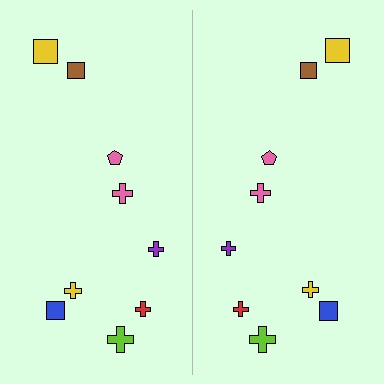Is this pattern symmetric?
Yes, this pattern has bilateral (reflection) symmetry.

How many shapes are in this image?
There are 18 shapes in this image.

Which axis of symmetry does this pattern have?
The pattern has a vertical axis of symmetry running through the center of the image.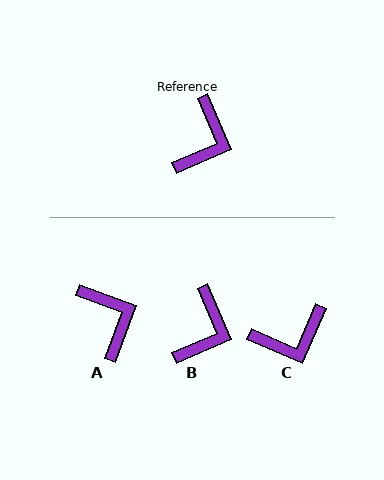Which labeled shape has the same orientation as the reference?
B.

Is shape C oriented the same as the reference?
No, it is off by about 47 degrees.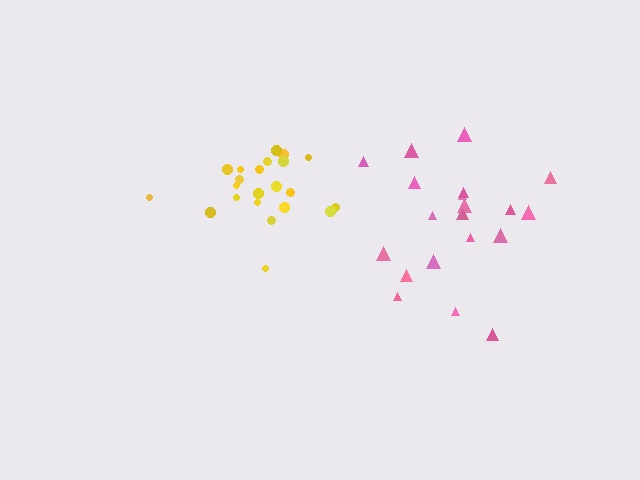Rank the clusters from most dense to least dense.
yellow, pink.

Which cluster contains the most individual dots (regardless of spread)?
Yellow (22).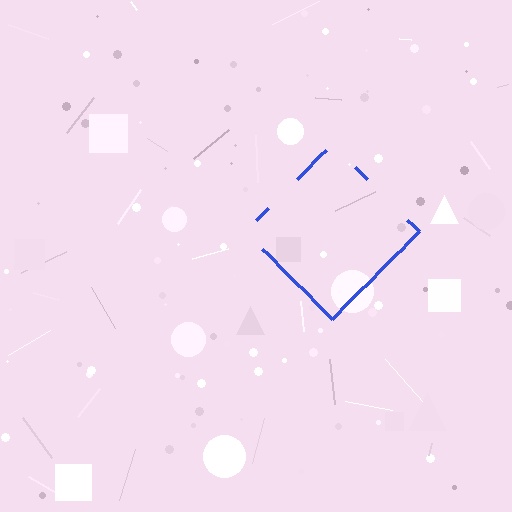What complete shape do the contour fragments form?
The contour fragments form a diamond.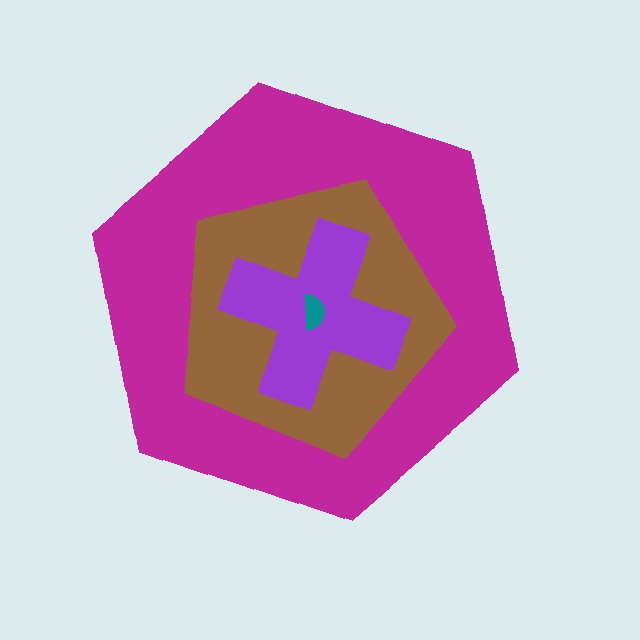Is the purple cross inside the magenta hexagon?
Yes.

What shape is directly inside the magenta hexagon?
The brown pentagon.